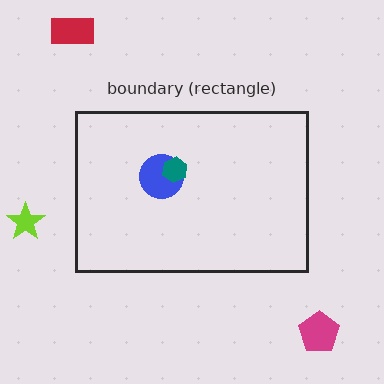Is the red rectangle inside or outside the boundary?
Outside.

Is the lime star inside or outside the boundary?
Outside.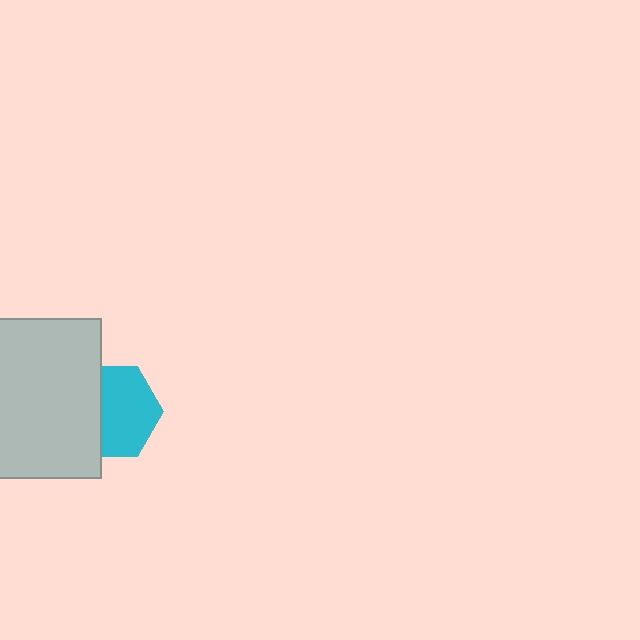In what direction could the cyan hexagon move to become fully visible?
The cyan hexagon could move right. That would shift it out from behind the light gray rectangle entirely.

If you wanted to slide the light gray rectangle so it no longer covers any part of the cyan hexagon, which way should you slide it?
Slide it left — that is the most direct way to separate the two shapes.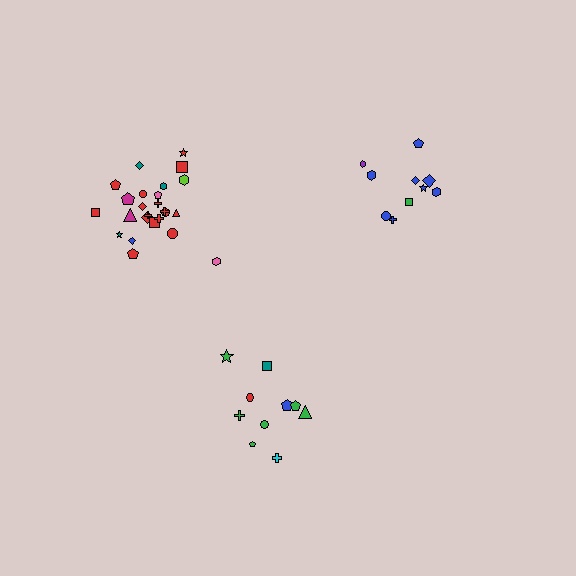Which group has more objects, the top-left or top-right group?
The top-left group.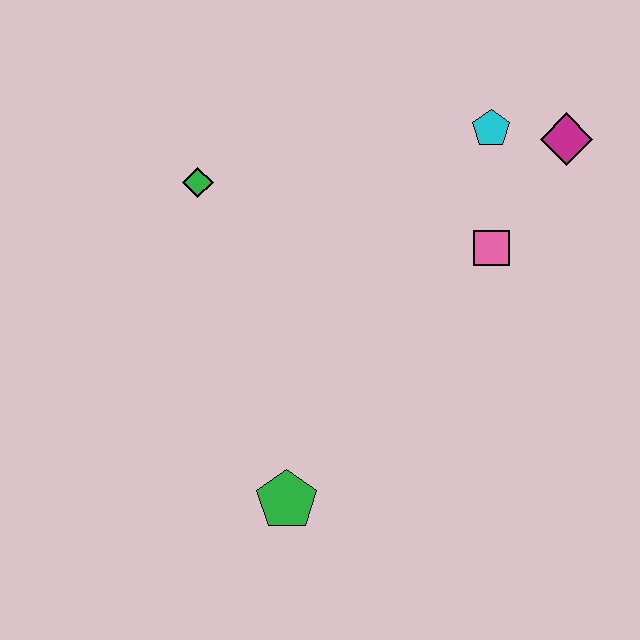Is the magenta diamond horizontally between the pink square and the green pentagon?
No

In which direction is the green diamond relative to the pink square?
The green diamond is to the left of the pink square.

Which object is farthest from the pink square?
The green pentagon is farthest from the pink square.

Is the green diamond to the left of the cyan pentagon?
Yes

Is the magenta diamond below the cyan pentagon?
Yes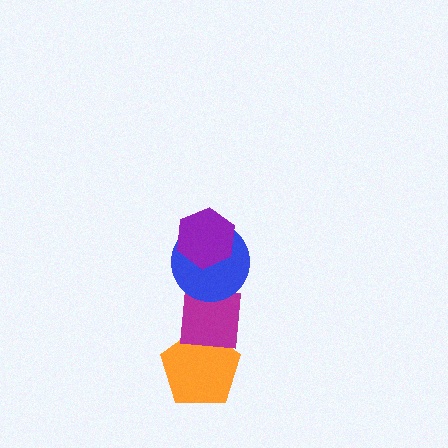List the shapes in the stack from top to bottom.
From top to bottom: the purple hexagon, the blue circle, the magenta square, the orange pentagon.